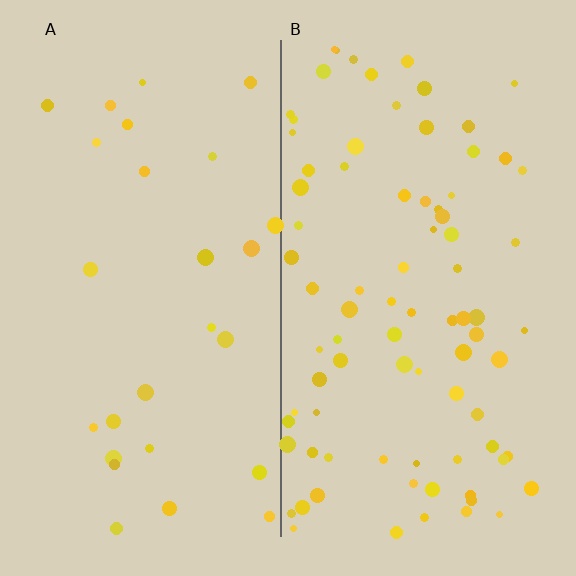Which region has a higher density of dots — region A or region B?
B (the right).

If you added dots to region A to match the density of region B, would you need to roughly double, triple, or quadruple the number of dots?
Approximately triple.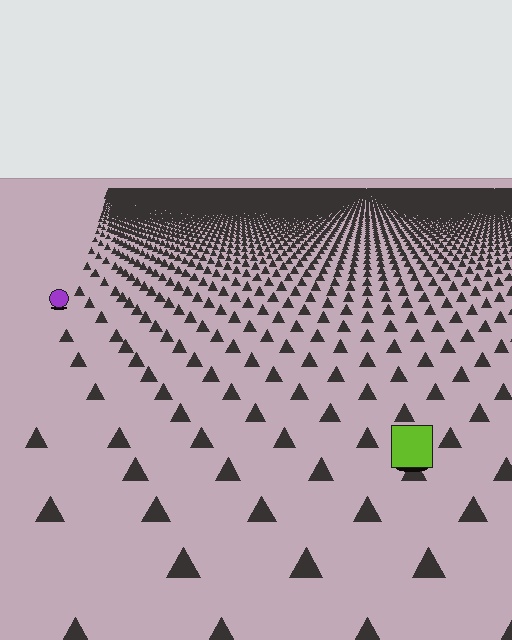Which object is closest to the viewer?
The lime square is closest. The texture marks near it are larger and more spread out.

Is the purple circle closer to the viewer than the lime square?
No. The lime square is closer — you can tell from the texture gradient: the ground texture is coarser near it.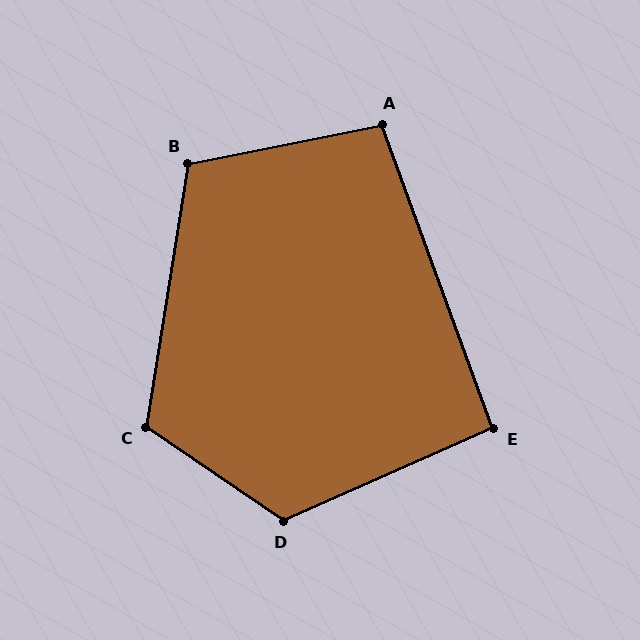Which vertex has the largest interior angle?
D, at approximately 122 degrees.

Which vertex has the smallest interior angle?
E, at approximately 94 degrees.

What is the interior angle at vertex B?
Approximately 110 degrees (obtuse).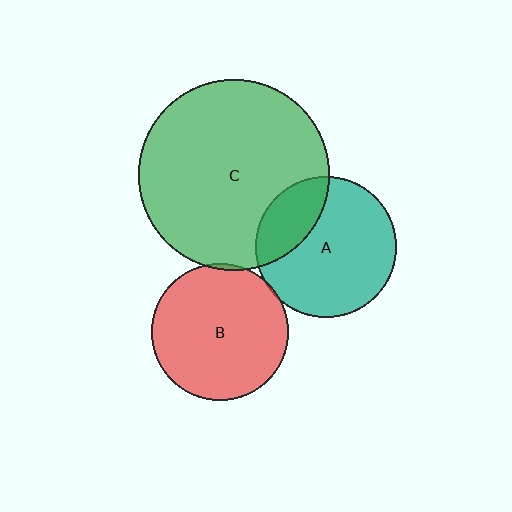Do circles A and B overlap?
Yes.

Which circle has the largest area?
Circle C (green).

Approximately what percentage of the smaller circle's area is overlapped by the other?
Approximately 5%.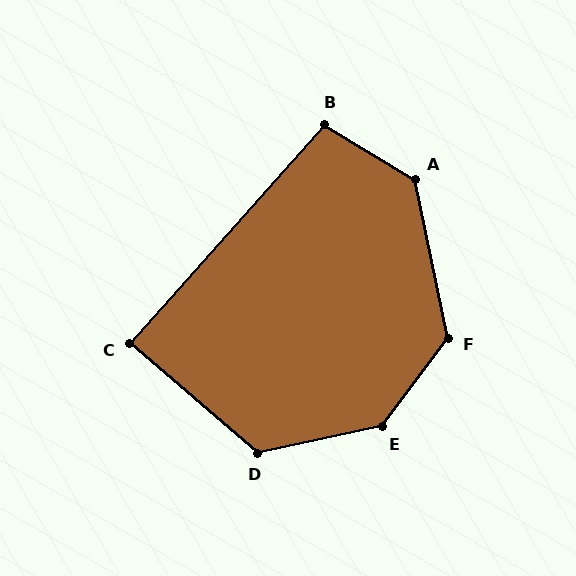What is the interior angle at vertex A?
Approximately 133 degrees (obtuse).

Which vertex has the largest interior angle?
E, at approximately 139 degrees.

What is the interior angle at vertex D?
Approximately 127 degrees (obtuse).